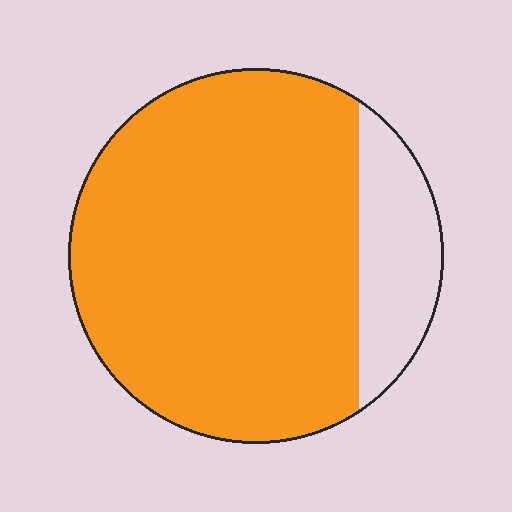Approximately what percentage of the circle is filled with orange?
Approximately 85%.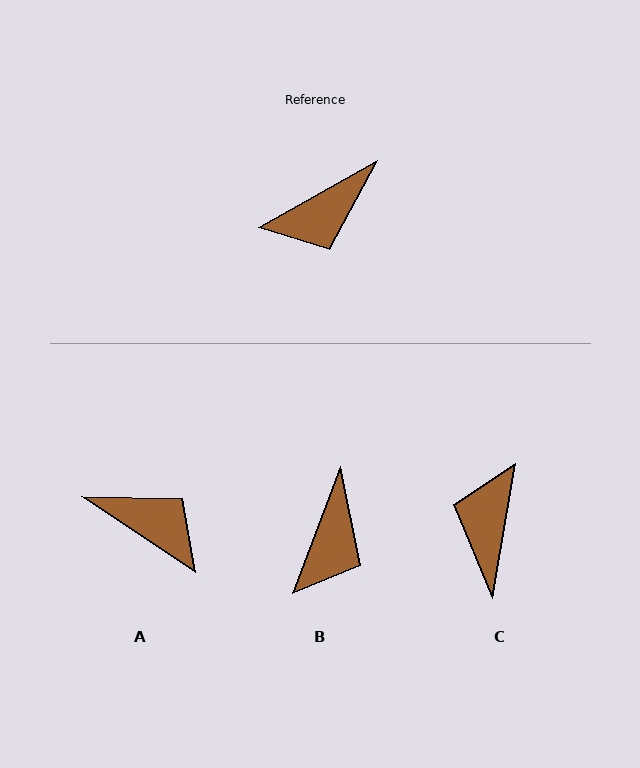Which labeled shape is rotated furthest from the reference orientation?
C, about 130 degrees away.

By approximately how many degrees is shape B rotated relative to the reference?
Approximately 40 degrees counter-clockwise.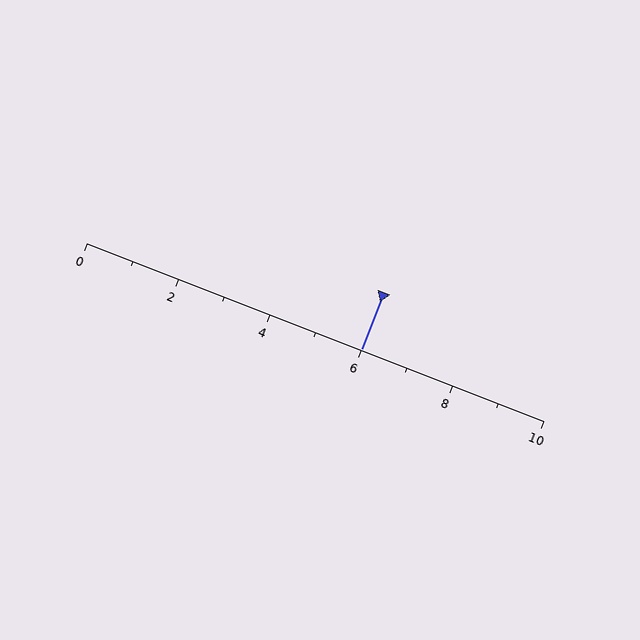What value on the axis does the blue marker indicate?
The marker indicates approximately 6.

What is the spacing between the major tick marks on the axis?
The major ticks are spaced 2 apart.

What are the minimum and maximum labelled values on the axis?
The axis runs from 0 to 10.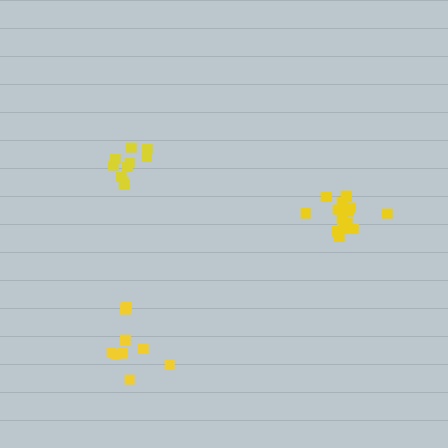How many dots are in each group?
Group 1: 10 dots, Group 2: 14 dots, Group 3: 9 dots (33 total).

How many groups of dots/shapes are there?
There are 3 groups.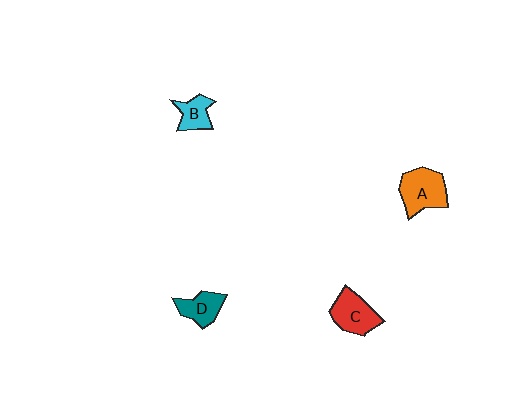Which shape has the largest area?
Shape A (orange).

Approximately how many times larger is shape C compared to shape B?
Approximately 1.5 times.